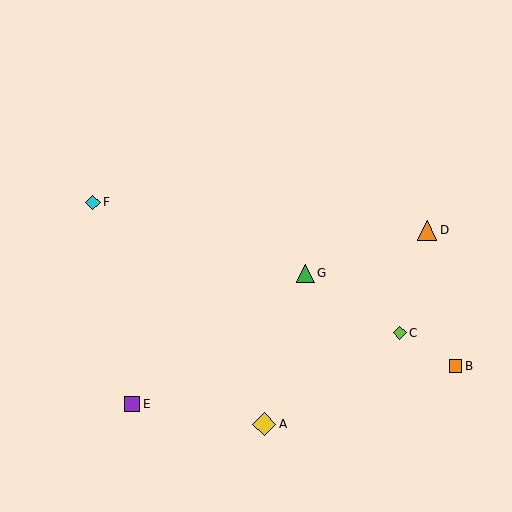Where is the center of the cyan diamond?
The center of the cyan diamond is at (93, 202).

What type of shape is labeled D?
Shape D is an orange triangle.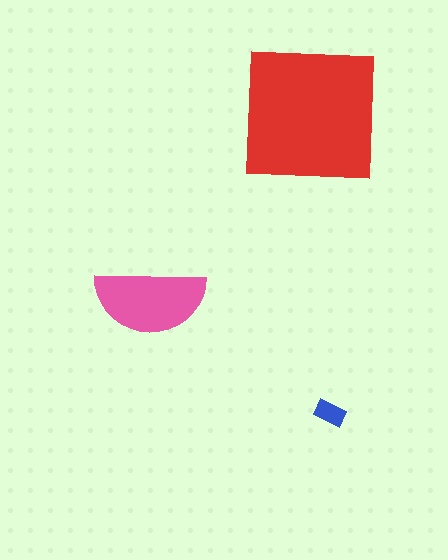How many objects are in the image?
There are 3 objects in the image.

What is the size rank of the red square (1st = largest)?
1st.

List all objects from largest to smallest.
The red square, the pink semicircle, the blue rectangle.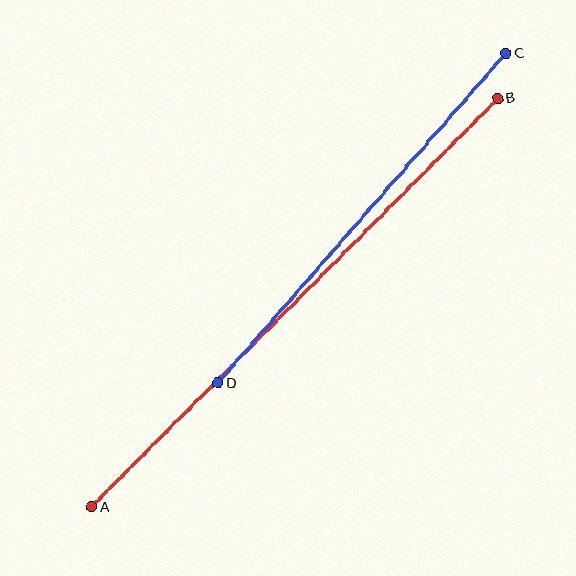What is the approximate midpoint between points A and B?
The midpoint is at approximately (295, 303) pixels.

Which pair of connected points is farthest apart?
Points A and B are farthest apart.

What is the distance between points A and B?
The distance is approximately 576 pixels.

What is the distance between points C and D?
The distance is approximately 438 pixels.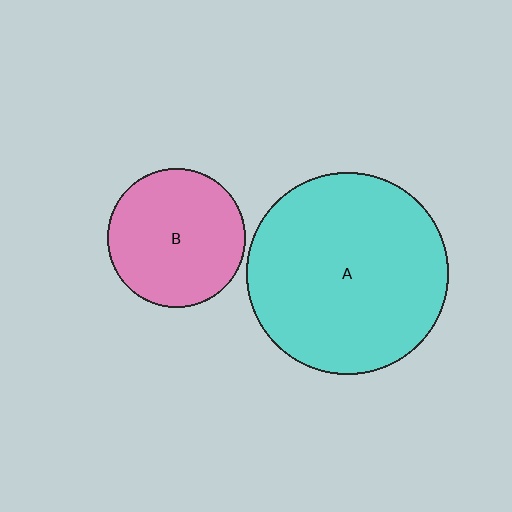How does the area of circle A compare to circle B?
Approximately 2.1 times.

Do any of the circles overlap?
No, none of the circles overlap.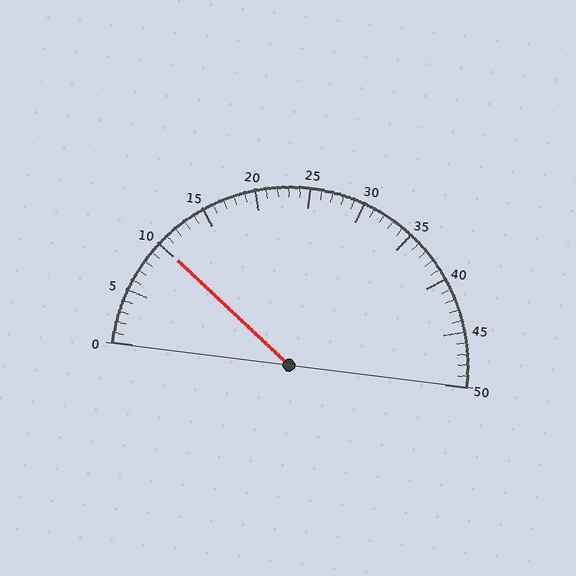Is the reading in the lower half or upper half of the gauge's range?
The reading is in the lower half of the range (0 to 50).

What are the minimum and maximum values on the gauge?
The gauge ranges from 0 to 50.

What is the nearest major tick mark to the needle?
The nearest major tick mark is 10.